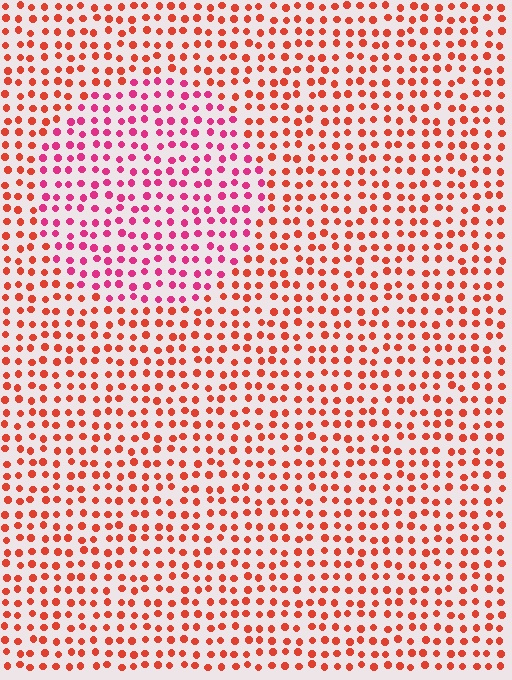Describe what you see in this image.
The image is filled with small red elements in a uniform arrangement. A circle-shaped region is visible where the elements are tinted to a slightly different hue, forming a subtle color boundary.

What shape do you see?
I see a circle.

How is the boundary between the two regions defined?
The boundary is defined purely by a slight shift in hue (about 36 degrees). Spacing, size, and orientation are identical on both sides.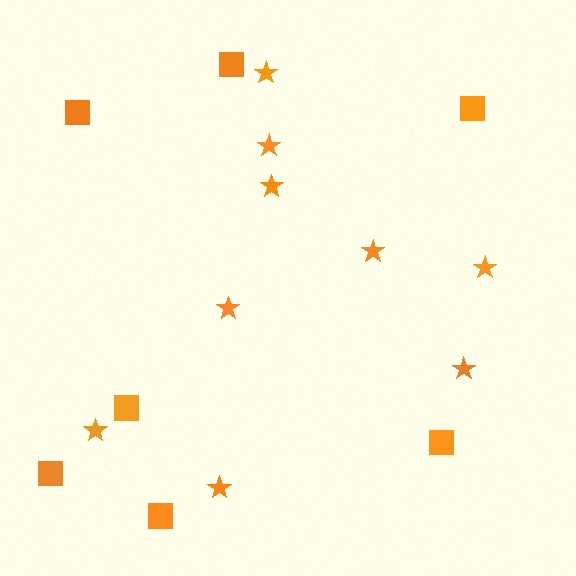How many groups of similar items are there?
There are 2 groups: one group of squares (7) and one group of stars (9).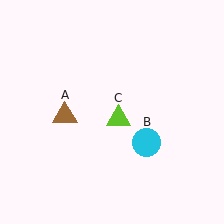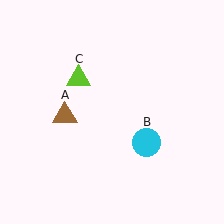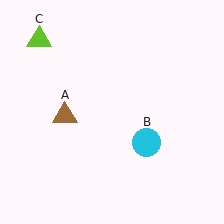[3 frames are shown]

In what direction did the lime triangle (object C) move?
The lime triangle (object C) moved up and to the left.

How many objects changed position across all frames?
1 object changed position: lime triangle (object C).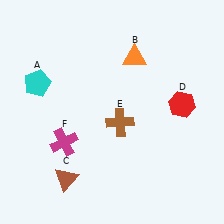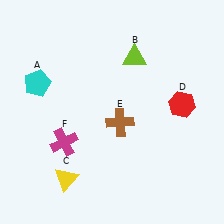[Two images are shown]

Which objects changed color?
B changed from orange to lime. C changed from brown to yellow.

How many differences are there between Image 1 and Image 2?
There are 2 differences between the two images.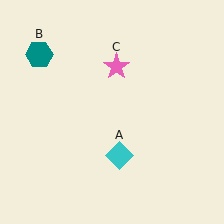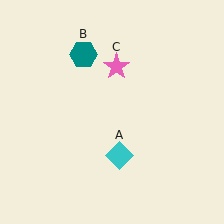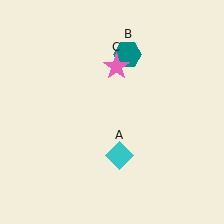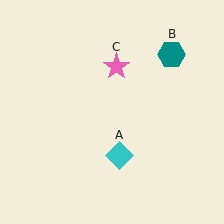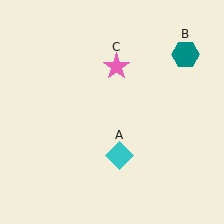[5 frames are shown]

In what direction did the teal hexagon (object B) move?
The teal hexagon (object B) moved right.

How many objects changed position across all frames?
1 object changed position: teal hexagon (object B).